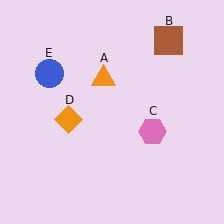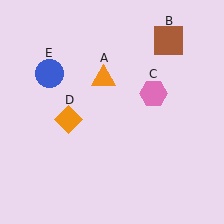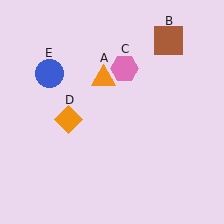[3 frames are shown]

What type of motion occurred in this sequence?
The pink hexagon (object C) rotated counterclockwise around the center of the scene.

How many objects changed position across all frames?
1 object changed position: pink hexagon (object C).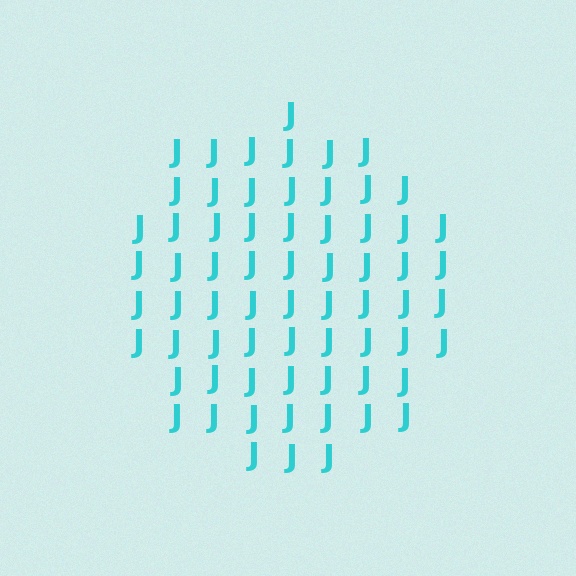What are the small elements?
The small elements are letter J's.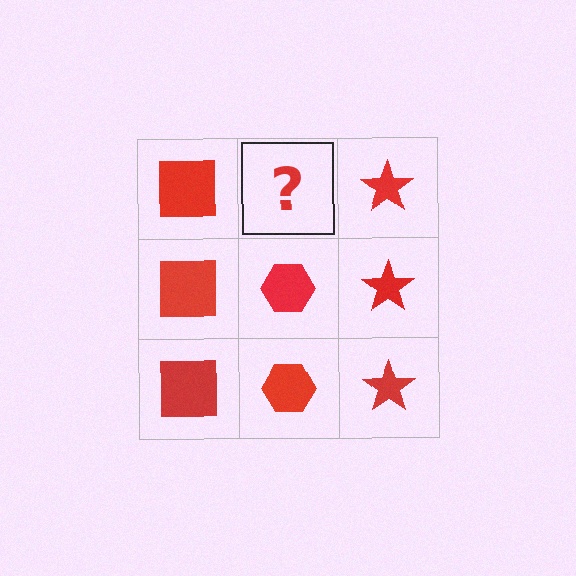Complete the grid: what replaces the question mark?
The question mark should be replaced with a red hexagon.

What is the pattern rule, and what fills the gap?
The rule is that each column has a consistent shape. The gap should be filled with a red hexagon.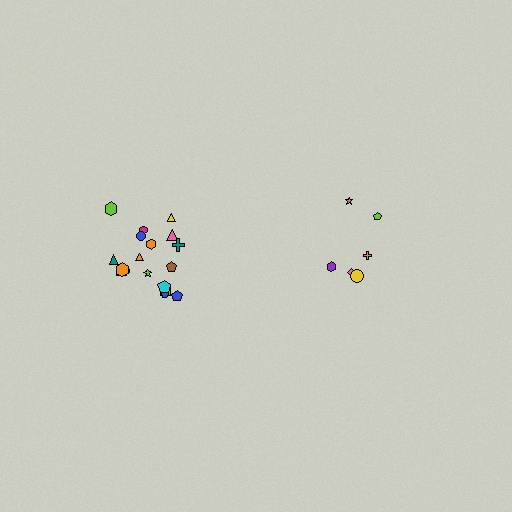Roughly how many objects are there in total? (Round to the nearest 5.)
Roughly 25 objects in total.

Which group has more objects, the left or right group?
The left group.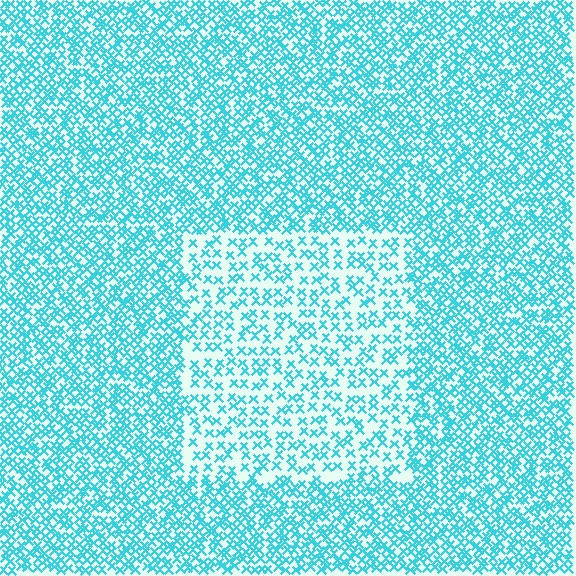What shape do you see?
I see a rectangle.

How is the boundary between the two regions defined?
The boundary is defined by a change in element density (approximately 2.0x ratio). All elements are the same color, size, and shape.